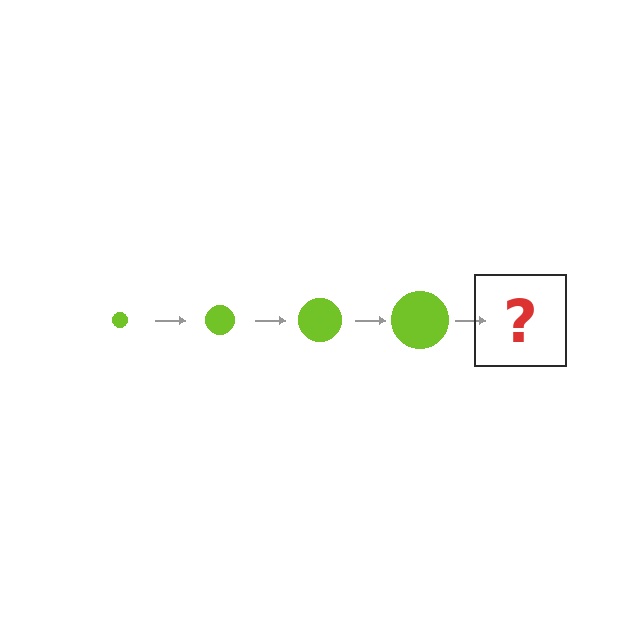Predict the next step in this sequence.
The next step is a lime circle, larger than the previous one.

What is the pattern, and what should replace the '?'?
The pattern is that the circle gets progressively larger each step. The '?' should be a lime circle, larger than the previous one.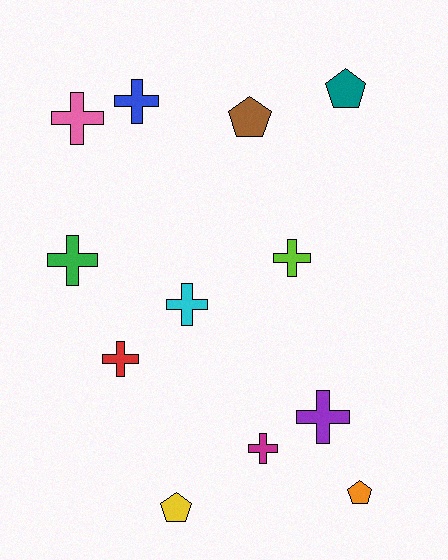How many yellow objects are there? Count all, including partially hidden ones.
There is 1 yellow object.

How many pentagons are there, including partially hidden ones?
There are 4 pentagons.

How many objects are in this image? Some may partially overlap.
There are 12 objects.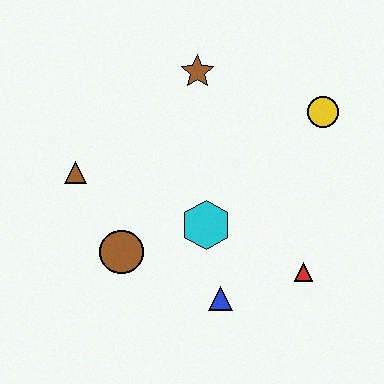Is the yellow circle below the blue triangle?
No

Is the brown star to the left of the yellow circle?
Yes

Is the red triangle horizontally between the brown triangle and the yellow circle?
Yes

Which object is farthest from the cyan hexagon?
The yellow circle is farthest from the cyan hexagon.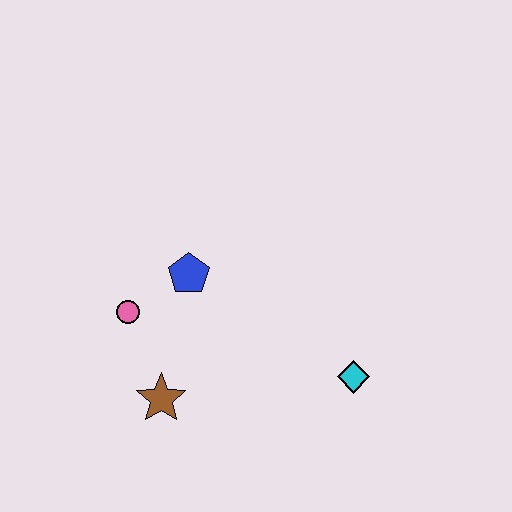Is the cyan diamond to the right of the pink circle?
Yes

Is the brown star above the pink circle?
No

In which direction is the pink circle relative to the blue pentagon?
The pink circle is to the left of the blue pentagon.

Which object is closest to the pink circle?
The blue pentagon is closest to the pink circle.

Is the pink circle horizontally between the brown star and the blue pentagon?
No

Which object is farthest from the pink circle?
The cyan diamond is farthest from the pink circle.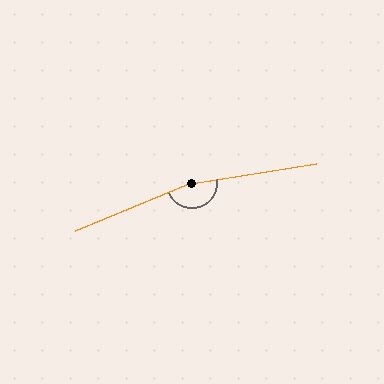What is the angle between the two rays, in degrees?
Approximately 166 degrees.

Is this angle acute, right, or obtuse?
It is obtuse.